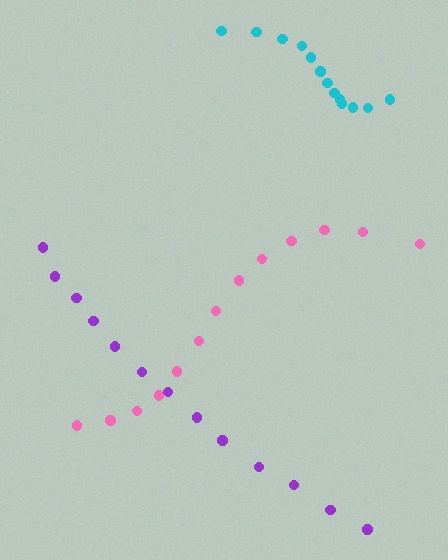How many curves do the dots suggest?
There are 3 distinct paths.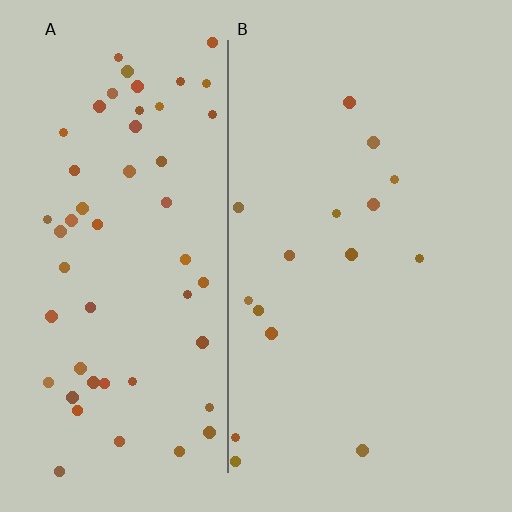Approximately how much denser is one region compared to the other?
Approximately 3.7× — region A over region B.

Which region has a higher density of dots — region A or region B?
A (the left).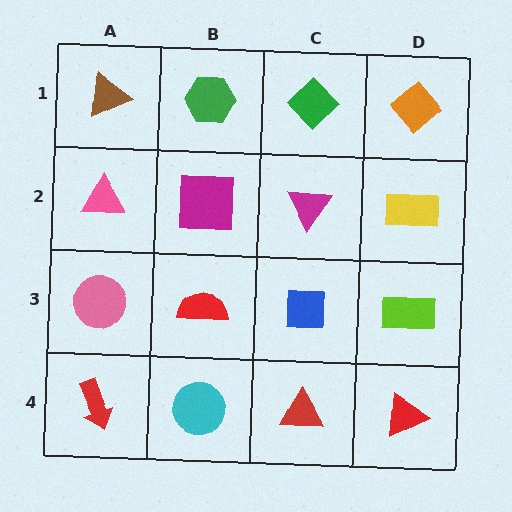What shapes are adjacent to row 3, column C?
A magenta triangle (row 2, column C), a red triangle (row 4, column C), a red semicircle (row 3, column B), a lime rectangle (row 3, column D).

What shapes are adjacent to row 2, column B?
A green hexagon (row 1, column B), a red semicircle (row 3, column B), a pink triangle (row 2, column A), a magenta triangle (row 2, column C).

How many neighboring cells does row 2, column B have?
4.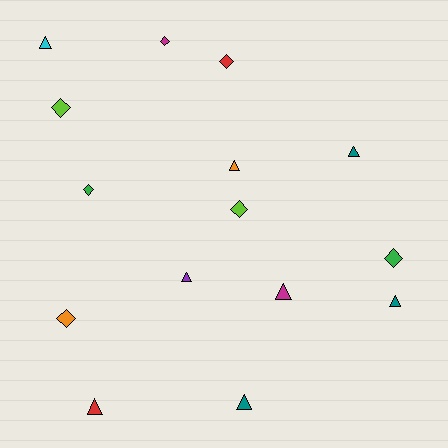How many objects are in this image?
There are 15 objects.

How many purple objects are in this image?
There is 1 purple object.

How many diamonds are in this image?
There are 7 diamonds.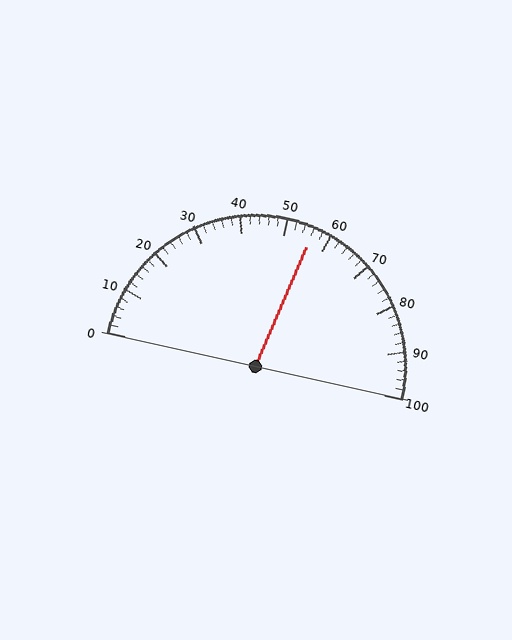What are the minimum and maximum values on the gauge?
The gauge ranges from 0 to 100.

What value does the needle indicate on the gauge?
The needle indicates approximately 56.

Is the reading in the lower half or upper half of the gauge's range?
The reading is in the upper half of the range (0 to 100).